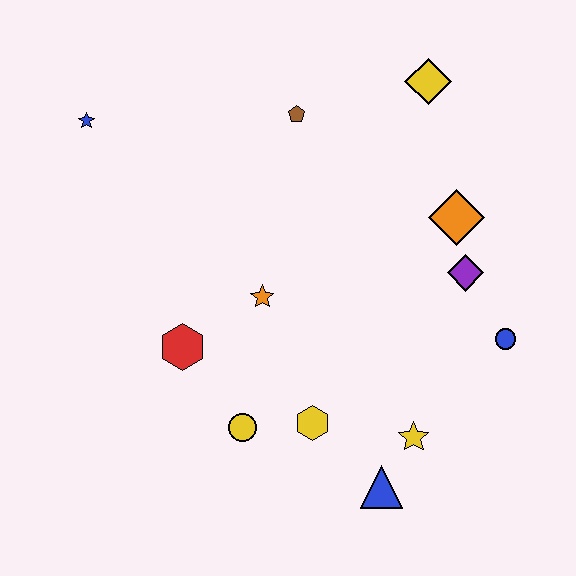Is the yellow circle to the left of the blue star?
No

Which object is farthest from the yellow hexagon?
The blue star is farthest from the yellow hexagon.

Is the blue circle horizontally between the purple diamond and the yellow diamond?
No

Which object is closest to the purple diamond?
The orange diamond is closest to the purple diamond.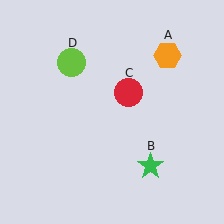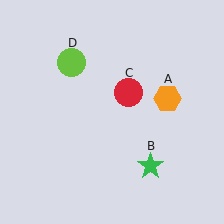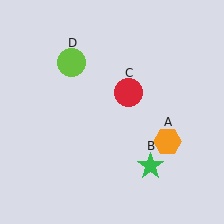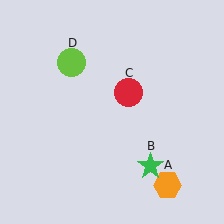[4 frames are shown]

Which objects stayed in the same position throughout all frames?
Green star (object B) and red circle (object C) and lime circle (object D) remained stationary.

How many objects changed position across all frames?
1 object changed position: orange hexagon (object A).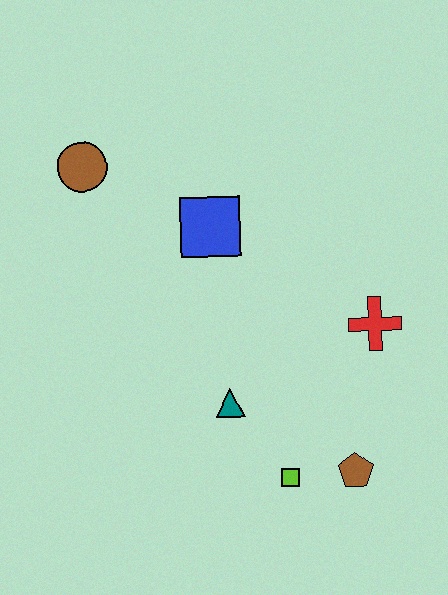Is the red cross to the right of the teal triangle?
Yes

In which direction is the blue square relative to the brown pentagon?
The blue square is above the brown pentagon.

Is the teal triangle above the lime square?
Yes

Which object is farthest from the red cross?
The brown circle is farthest from the red cross.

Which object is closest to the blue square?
The brown circle is closest to the blue square.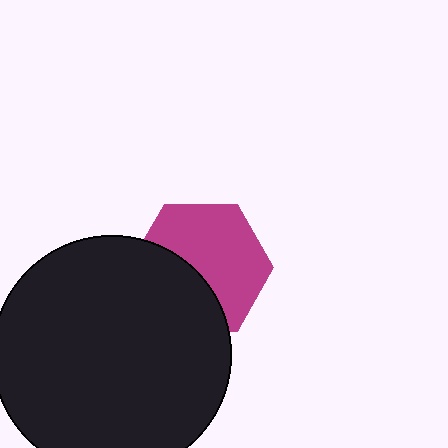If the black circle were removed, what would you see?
You would see the complete magenta hexagon.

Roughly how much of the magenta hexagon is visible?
About half of it is visible (roughly 60%).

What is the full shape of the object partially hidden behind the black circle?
The partially hidden object is a magenta hexagon.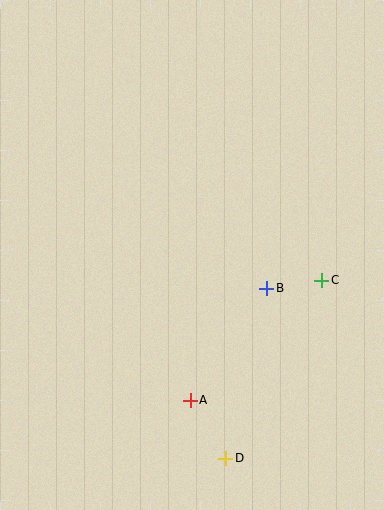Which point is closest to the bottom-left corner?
Point A is closest to the bottom-left corner.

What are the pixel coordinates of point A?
Point A is at (190, 400).